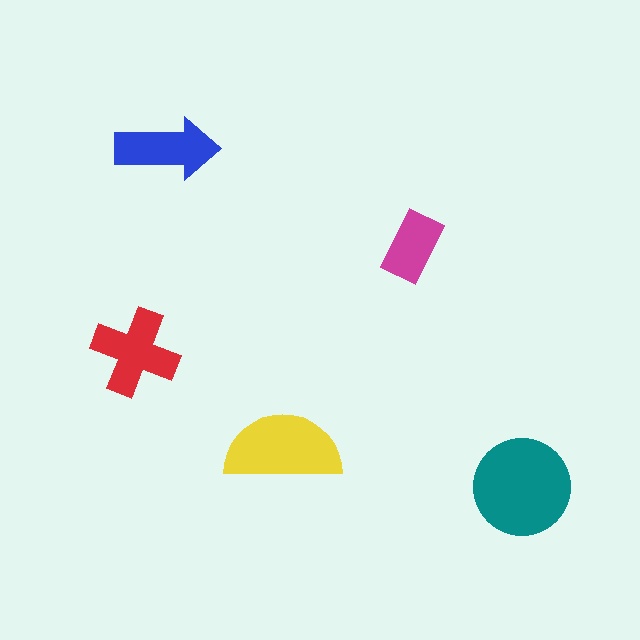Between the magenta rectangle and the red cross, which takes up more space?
The red cross.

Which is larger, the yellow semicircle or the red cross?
The yellow semicircle.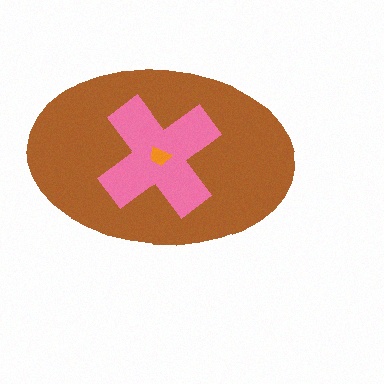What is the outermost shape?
The brown ellipse.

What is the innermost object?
The orange trapezoid.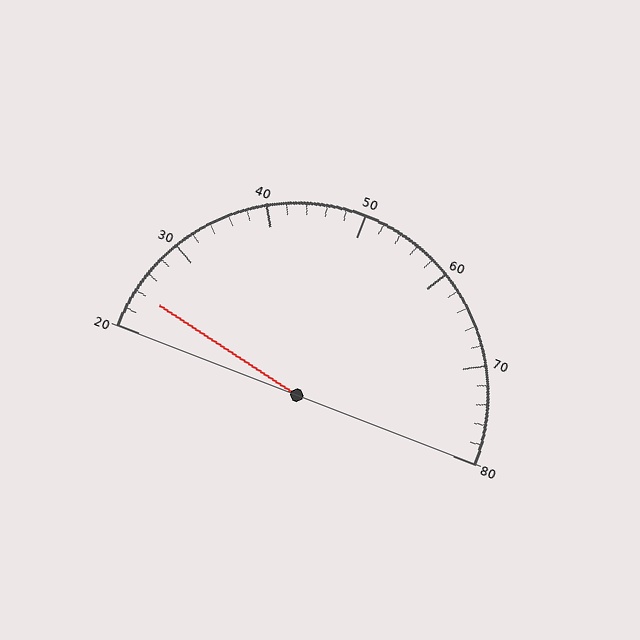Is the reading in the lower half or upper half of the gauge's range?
The reading is in the lower half of the range (20 to 80).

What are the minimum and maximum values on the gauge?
The gauge ranges from 20 to 80.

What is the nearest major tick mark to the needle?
The nearest major tick mark is 20.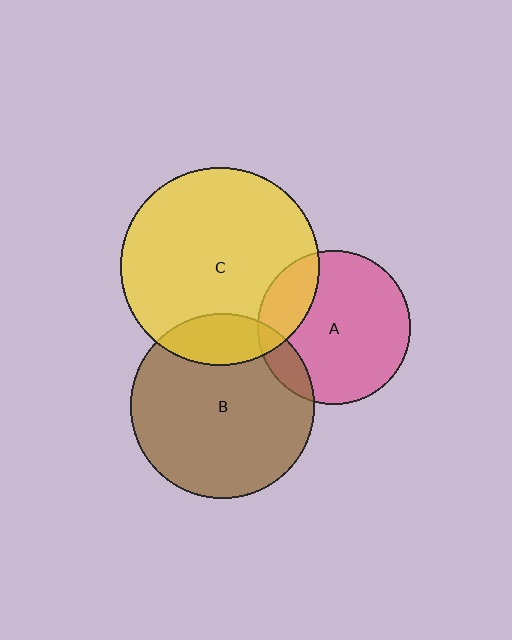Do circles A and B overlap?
Yes.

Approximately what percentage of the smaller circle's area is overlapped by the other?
Approximately 10%.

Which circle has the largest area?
Circle C (yellow).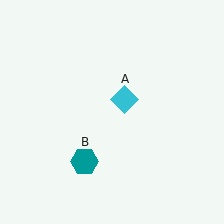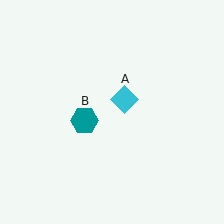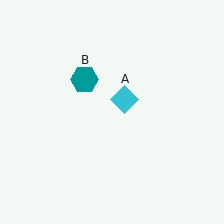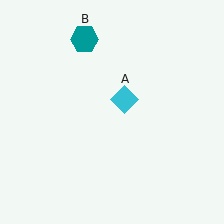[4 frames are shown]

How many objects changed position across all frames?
1 object changed position: teal hexagon (object B).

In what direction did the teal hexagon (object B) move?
The teal hexagon (object B) moved up.